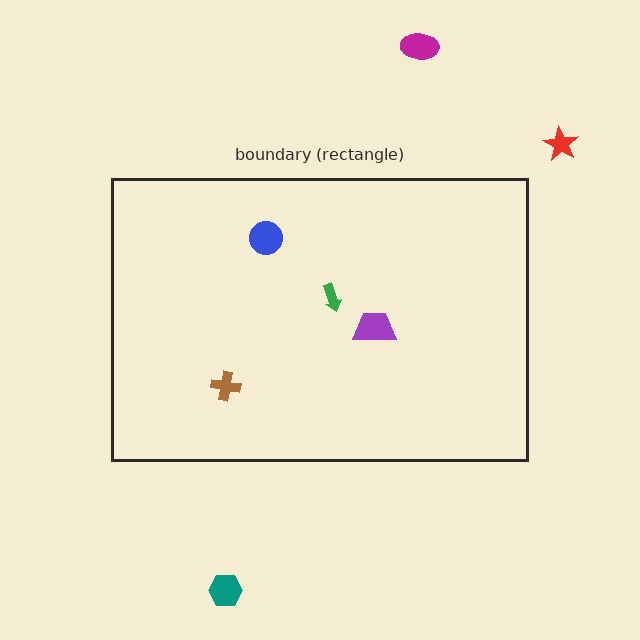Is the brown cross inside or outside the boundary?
Inside.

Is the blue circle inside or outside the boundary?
Inside.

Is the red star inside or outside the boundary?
Outside.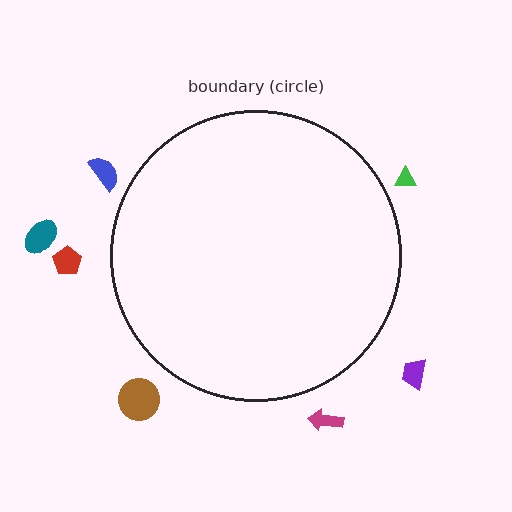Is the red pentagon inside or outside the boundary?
Outside.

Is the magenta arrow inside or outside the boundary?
Outside.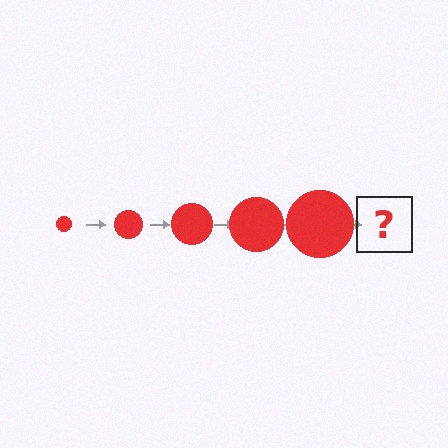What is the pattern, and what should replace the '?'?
The pattern is that the circle gets progressively larger each step. The '?' should be a red circle, larger than the previous one.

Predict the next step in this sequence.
The next step is a red circle, larger than the previous one.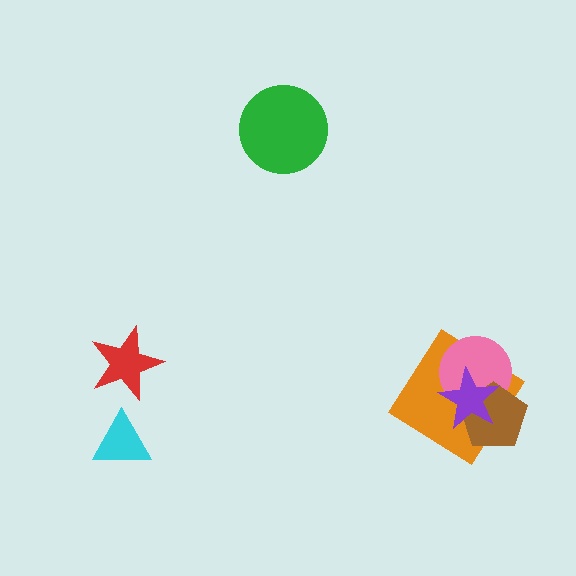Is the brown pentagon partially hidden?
Yes, it is partially covered by another shape.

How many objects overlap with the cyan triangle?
0 objects overlap with the cyan triangle.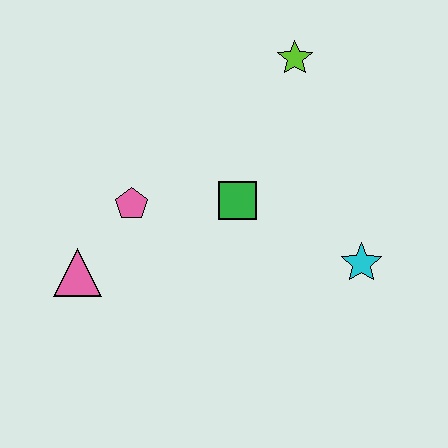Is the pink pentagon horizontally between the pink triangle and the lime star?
Yes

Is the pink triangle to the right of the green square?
No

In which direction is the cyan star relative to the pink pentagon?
The cyan star is to the right of the pink pentagon.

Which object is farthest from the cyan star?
The pink triangle is farthest from the cyan star.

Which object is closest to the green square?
The pink pentagon is closest to the green square.